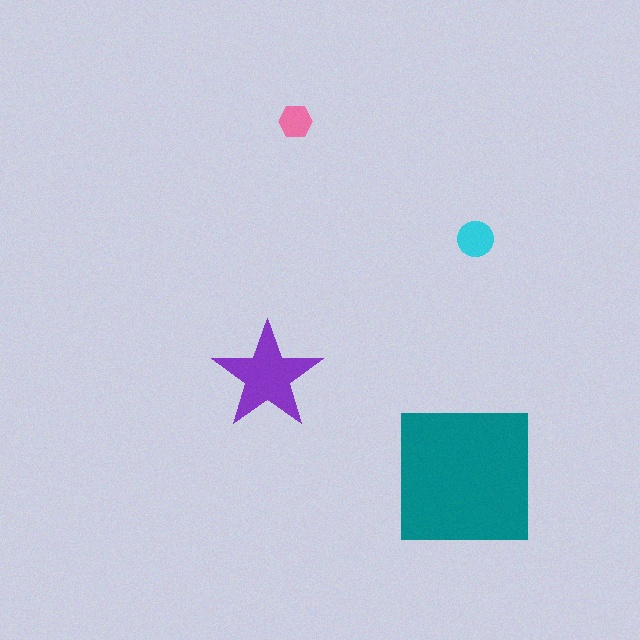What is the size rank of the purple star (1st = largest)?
2nd.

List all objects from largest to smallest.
The teal square, the purple star, the cyan circle, the pink hexagon.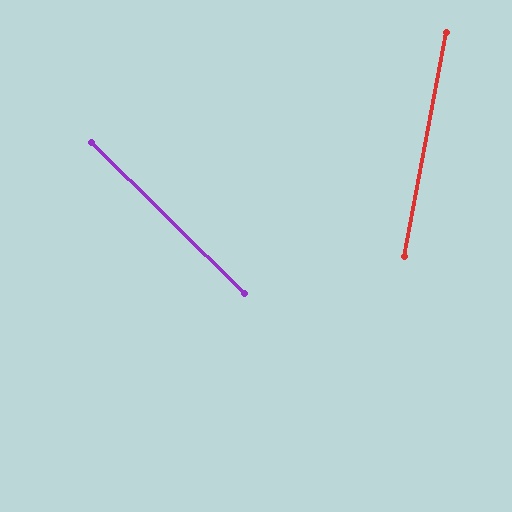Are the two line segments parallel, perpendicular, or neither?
Neither parallel nor perpendicular — they differ by about 56°.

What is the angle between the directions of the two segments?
Approximately 56 degrees.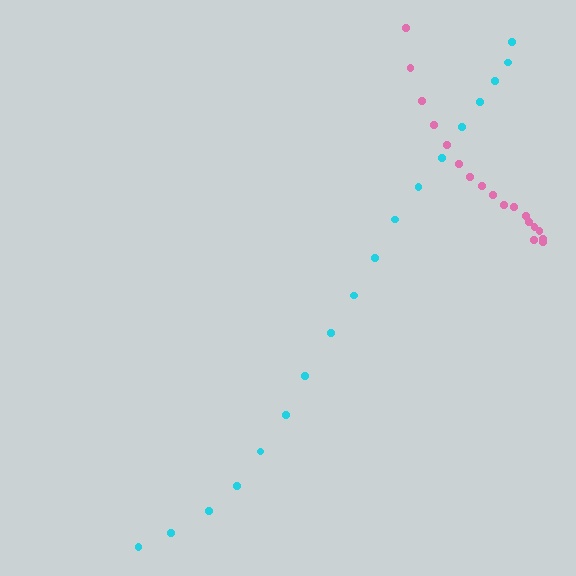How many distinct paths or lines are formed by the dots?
There are 2 distinct paths.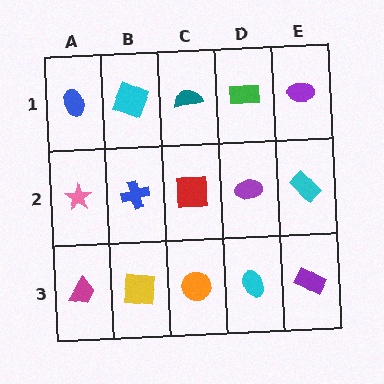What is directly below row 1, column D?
A purple ellipse.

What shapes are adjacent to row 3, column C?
A red square (row 2, column C), a yellow square (row 3, column B), a cyan ellipse (row 3, column D).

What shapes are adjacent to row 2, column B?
A cyan square (row 1, column B), a yellow square (row 3, column B), a pink star (row 2, column A), a red square (row 2, column C).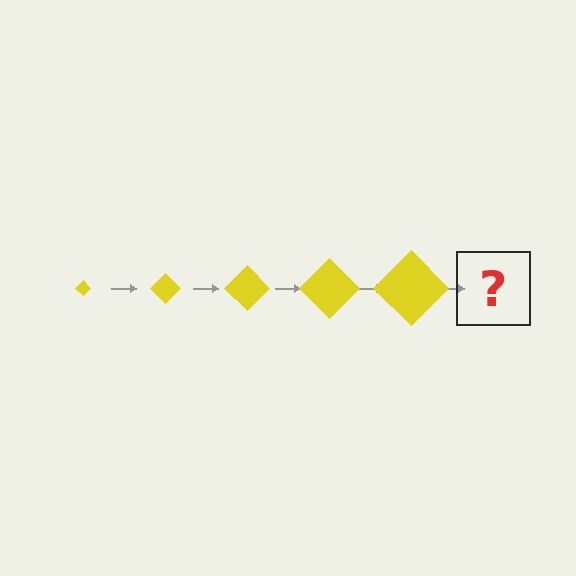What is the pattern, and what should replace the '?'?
The pattern is that the diamond gets progressively larger each step. The '?' should be a yellow diamond, larger than the previous one.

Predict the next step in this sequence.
The next step is a yellow diamond, larger than the previous one.